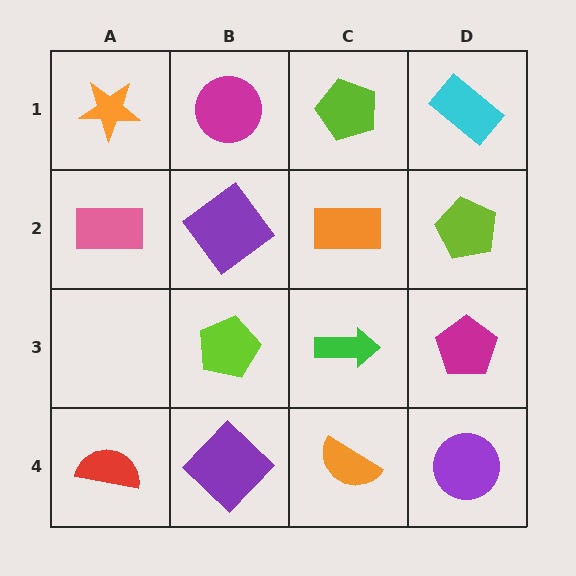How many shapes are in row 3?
3 shapes.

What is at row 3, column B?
A lime pentagon.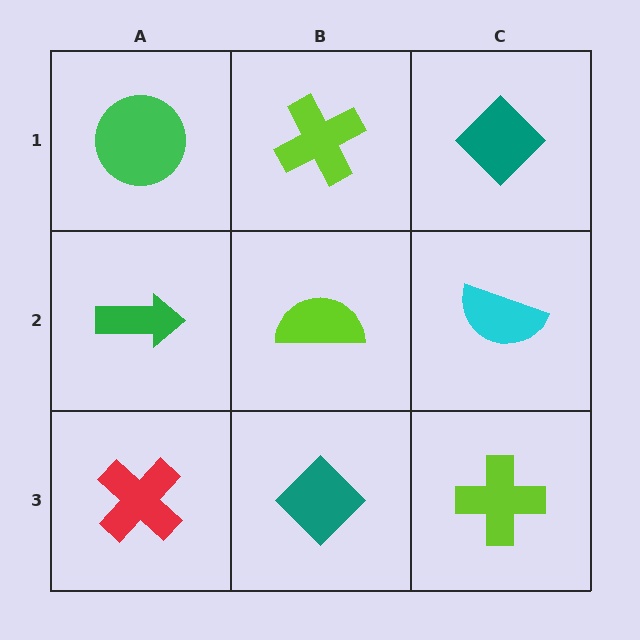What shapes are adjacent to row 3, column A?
A green arrow (row 2, column A), a teal diamond (row 3, column B).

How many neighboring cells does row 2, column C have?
3.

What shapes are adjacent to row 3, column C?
A cyan semicircle (row 2, column C), a teal diamond (row 3, column B).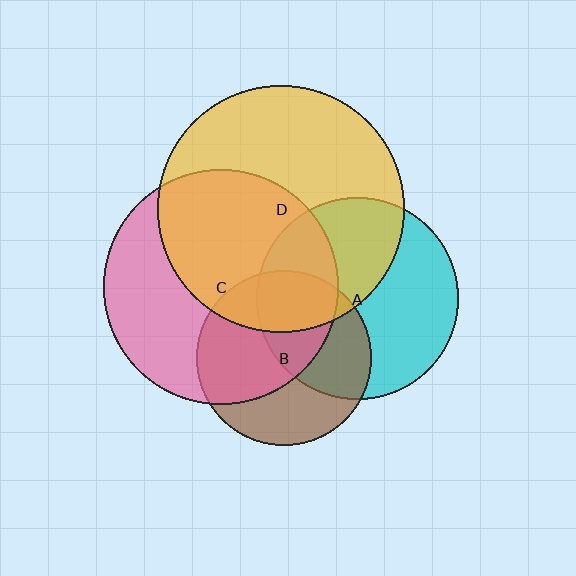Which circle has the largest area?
Circle D (yellow).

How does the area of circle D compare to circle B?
Approximately 2.0 times.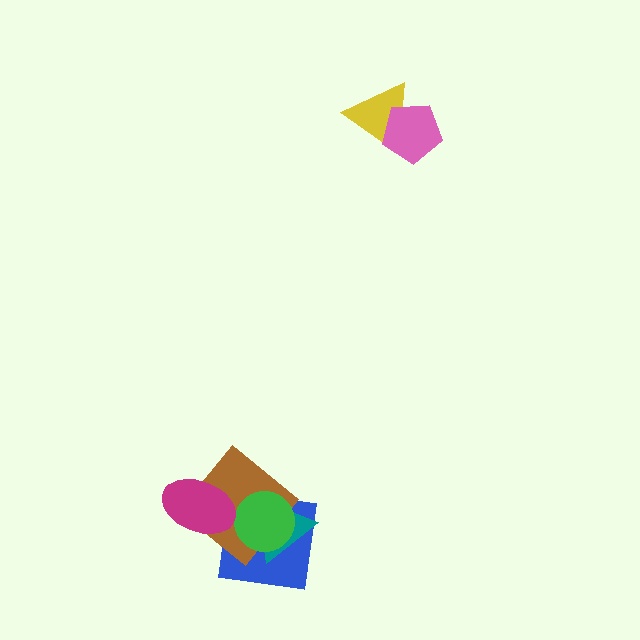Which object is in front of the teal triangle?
The green circle is in front of the teal triangle.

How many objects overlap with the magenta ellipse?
1 object overlaps with the magenta ellipse.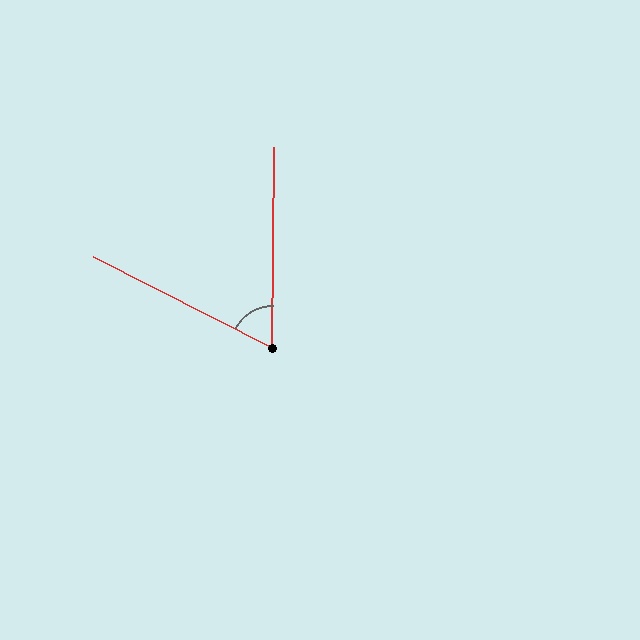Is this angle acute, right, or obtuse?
It is acute.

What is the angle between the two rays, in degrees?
Approximately 64 degrees.